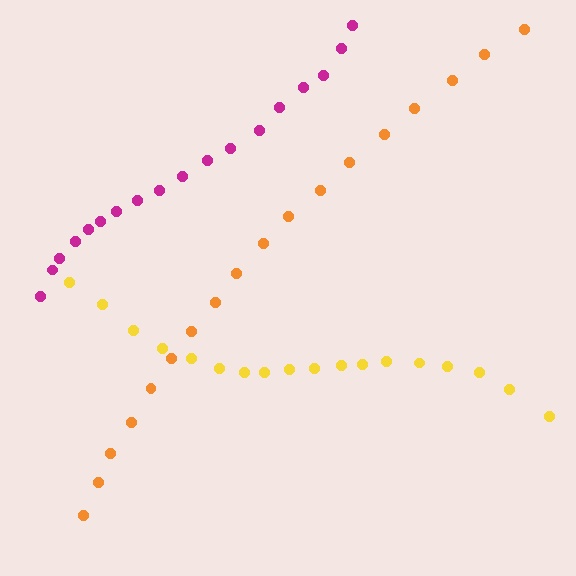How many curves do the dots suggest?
There are 3 distinct paths.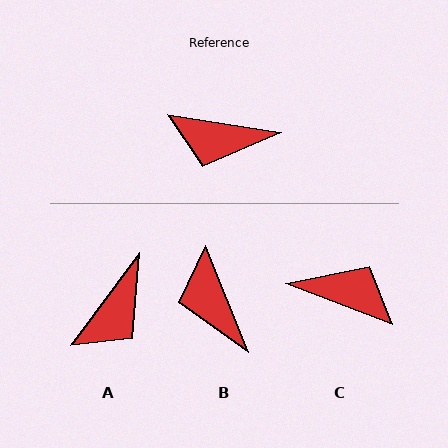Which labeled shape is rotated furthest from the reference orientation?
C, about 168 degrees away.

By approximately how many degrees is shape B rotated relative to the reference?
Approximately 59 degrees clockwise.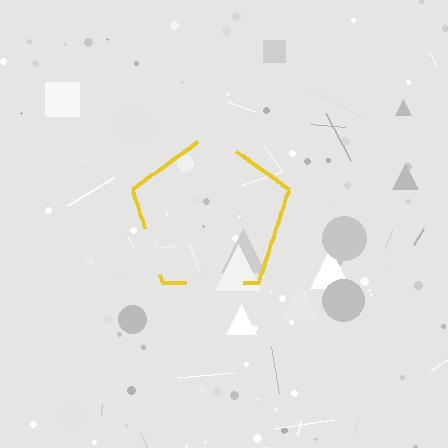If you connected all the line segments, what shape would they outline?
They would outline a pentagon.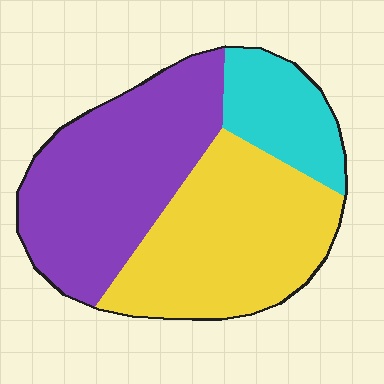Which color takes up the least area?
Cyan, at roughly 15%.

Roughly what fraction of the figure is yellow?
Yellow takes up about two fifths (2/5) of the figure.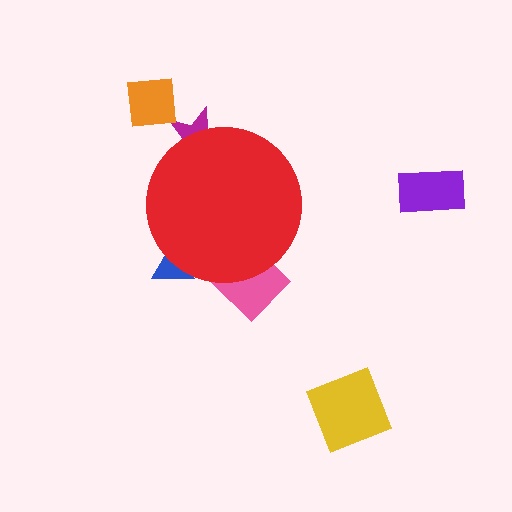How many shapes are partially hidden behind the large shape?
3 shapes are partially hidden.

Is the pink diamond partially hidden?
Yes, the pink diamond is partially hidden behind the red circle.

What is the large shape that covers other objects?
A red circle.